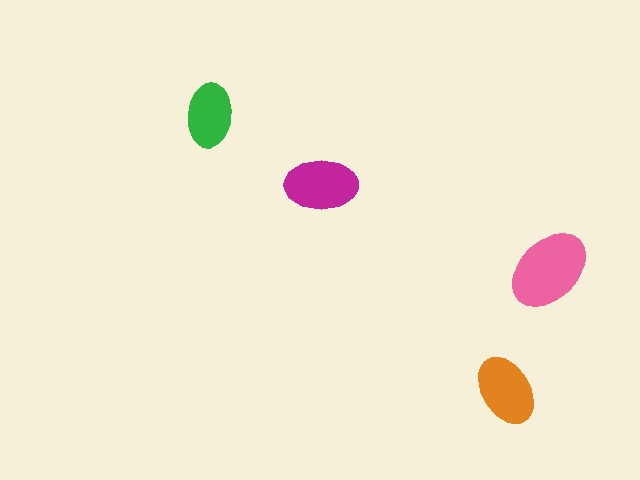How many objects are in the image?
There are 4 objects in the image.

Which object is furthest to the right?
The pink ellipse is rightmost.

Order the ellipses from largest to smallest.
the pink one, the magenta one, the orange one, the green one.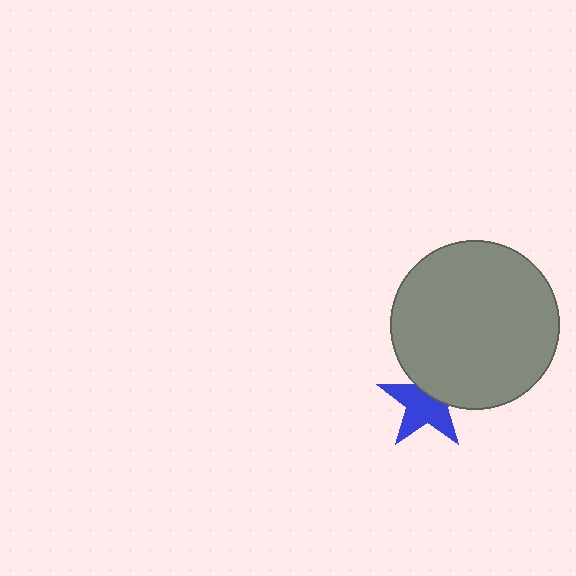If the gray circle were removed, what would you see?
You would see the complete blue star.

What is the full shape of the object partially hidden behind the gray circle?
The partially hidden object is a blue star.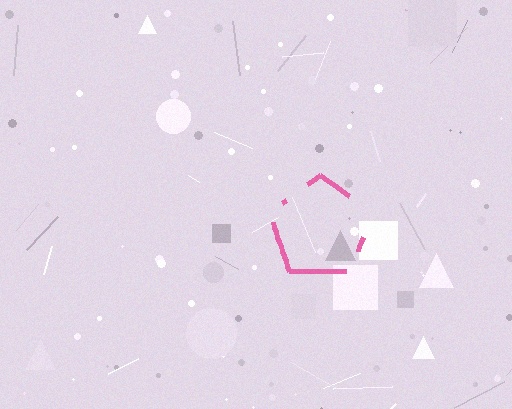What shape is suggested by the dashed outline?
The dashed outline suggests a pentagon.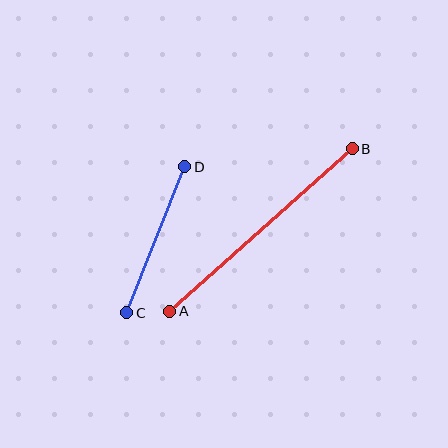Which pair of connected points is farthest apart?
Points A and B are farthest apart.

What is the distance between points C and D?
The distance is approximately 157 pixels.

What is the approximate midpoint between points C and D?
The midpoint is at approximately (156, 240) pixels.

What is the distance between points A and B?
The distance is approximately 244 pixels.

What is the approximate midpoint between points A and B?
The midpoint is at approximately (261, 230) pixels.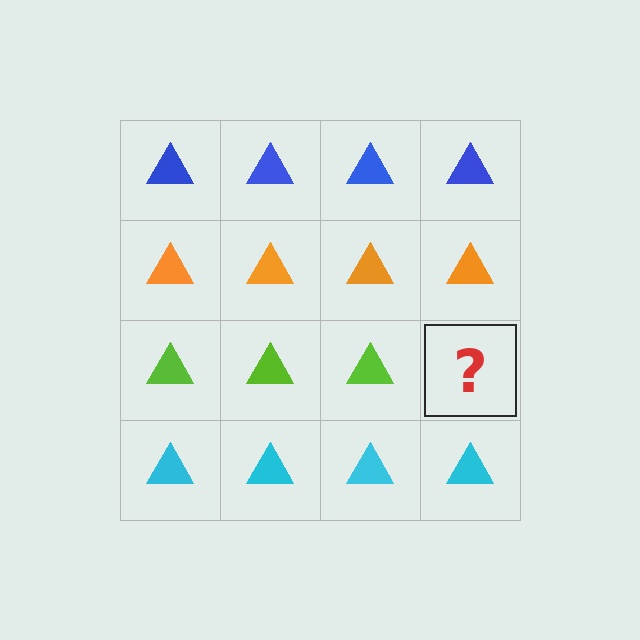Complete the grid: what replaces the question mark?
The question mark should be replaced with a lime triangle.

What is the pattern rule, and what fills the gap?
The rule is that each row has a consistent color. The gap should be filled with a lime triangle.